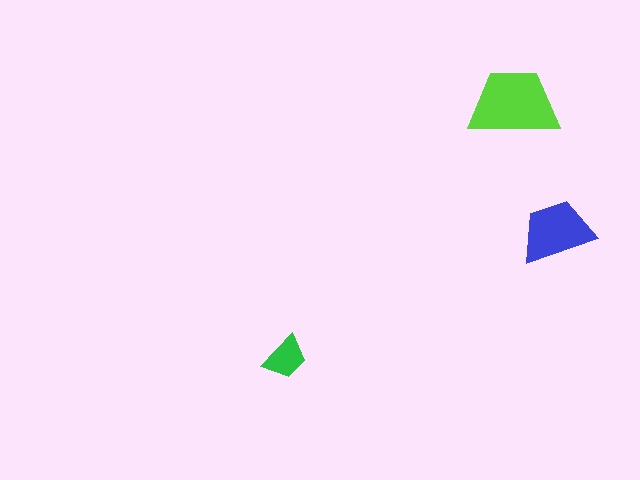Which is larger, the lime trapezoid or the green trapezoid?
The lime one.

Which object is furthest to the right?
The blue trapezoid is rightmost.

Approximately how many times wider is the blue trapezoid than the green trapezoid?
About 1.5 times wider.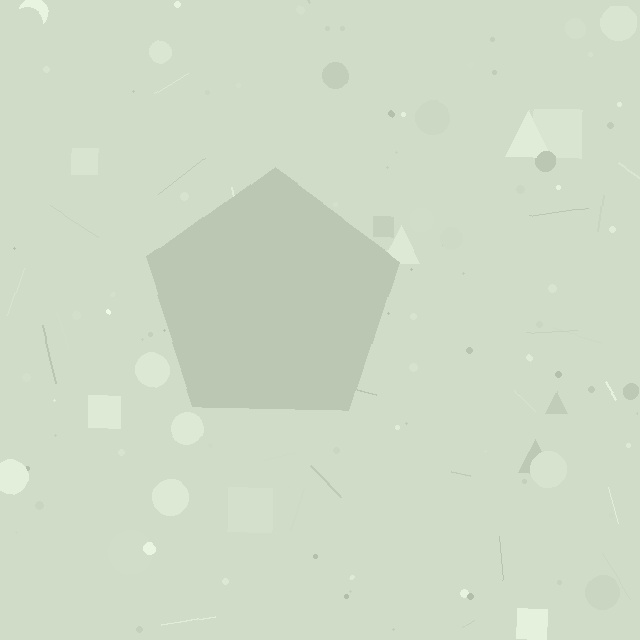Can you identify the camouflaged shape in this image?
The camouflaged shape is a pentagon.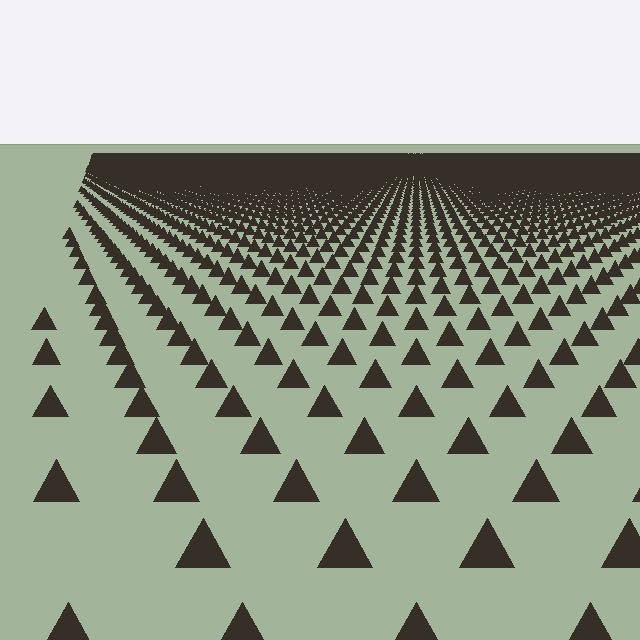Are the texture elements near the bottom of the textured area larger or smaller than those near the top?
Larger. Near the bottom, elements are closer to the viewer and appear at a bigger on-screen size.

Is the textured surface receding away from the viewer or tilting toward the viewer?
The surface is receding away from the viewer. Texture elements get smaller and denser toward the top.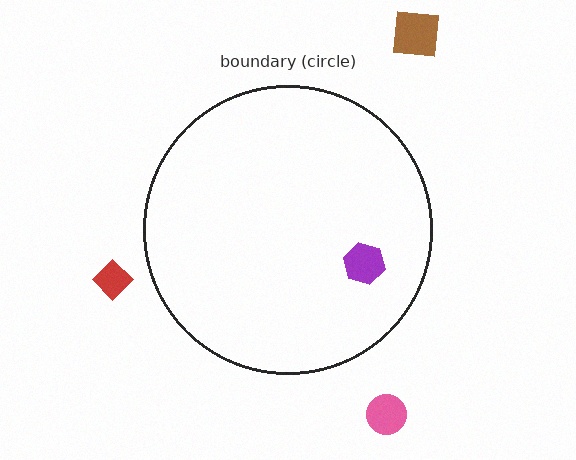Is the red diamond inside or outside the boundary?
Outside.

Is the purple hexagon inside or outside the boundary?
Inside.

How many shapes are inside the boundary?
1 inside, 3 outside.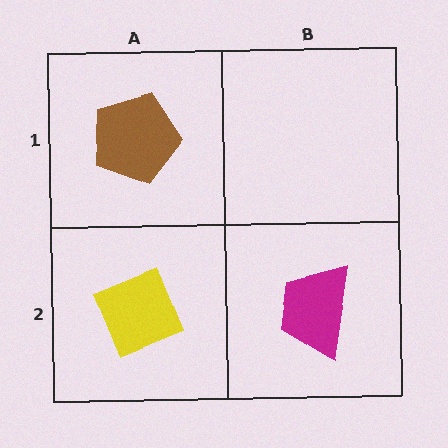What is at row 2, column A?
A yellow diamond.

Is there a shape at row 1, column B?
No, that cell is empty.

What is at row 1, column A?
A brown pentagon.